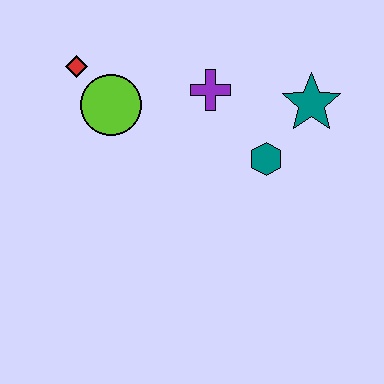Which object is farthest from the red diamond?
The teal star is farthest from the red diamond.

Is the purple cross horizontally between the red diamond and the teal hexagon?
Yes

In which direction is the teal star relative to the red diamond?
The teal star is to the right of the red diamond.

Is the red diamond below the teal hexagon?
No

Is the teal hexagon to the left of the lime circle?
No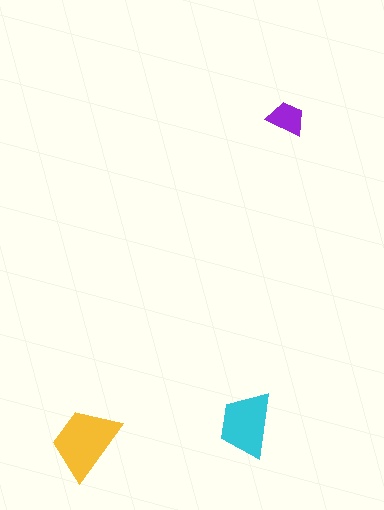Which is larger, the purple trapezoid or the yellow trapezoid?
The yellow one.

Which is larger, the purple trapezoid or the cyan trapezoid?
The cyan one.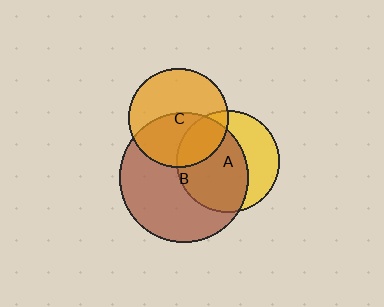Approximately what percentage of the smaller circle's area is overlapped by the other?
Approximately 50%.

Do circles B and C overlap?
Yes.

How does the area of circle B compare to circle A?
Approximately 1.6 times.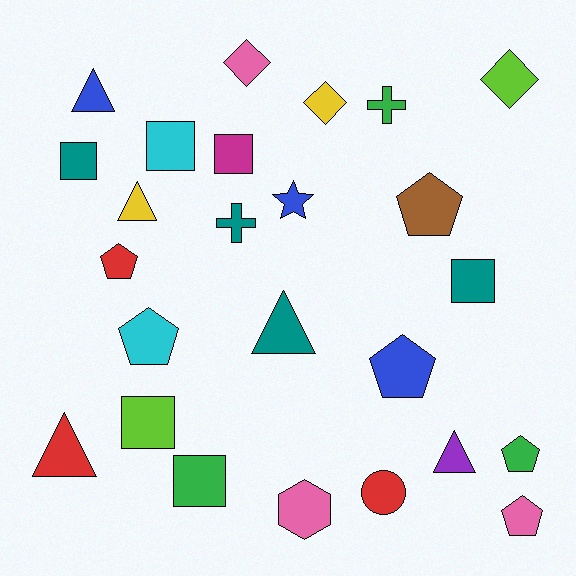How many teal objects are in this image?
There are 4 teal objects.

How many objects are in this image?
There are 25 objects.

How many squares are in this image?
There are 6 squares.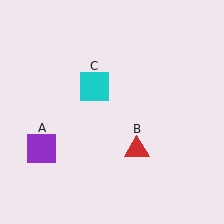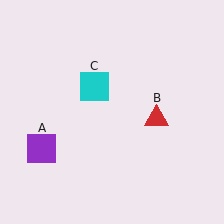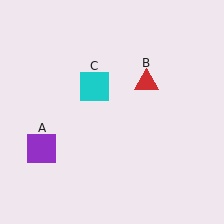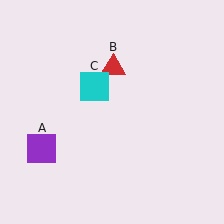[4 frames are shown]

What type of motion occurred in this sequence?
The red triangle (object B) rotated counterclockwise around the center of the scene.